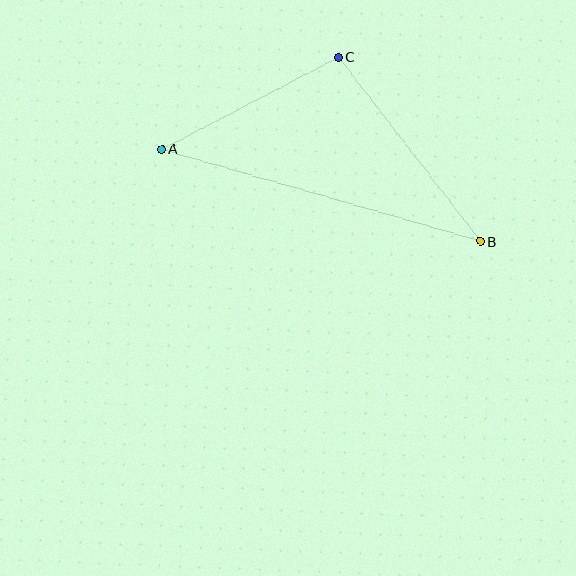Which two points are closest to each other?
Points A and C are closest to each other.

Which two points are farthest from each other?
Points A and B are farthest from each other.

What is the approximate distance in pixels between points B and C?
The distance between B and C is approximately 233 pixels.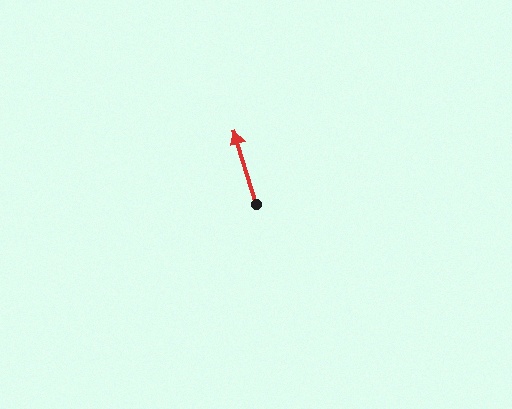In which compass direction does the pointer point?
North.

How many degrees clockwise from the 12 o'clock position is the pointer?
Approximately 344 degrees.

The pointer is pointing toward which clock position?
Roughly 11 o'clock.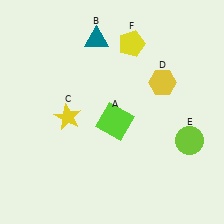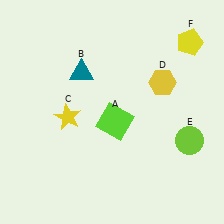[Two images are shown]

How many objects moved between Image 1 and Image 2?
2 objects moved between the two images.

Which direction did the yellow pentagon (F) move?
The yellow pentagon (F) moved right.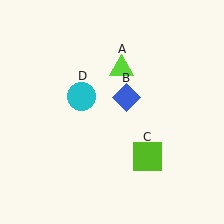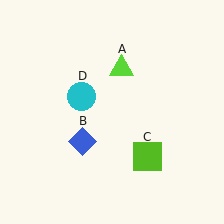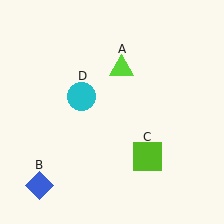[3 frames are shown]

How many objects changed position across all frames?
1 object changed position: blue diamond (object B).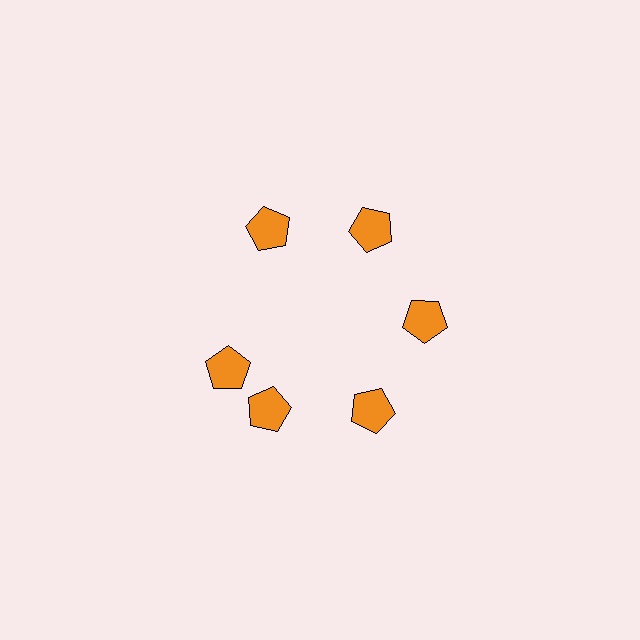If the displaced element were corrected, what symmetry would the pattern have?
It would have 6-fold rotational symmetry — the pattern would map onto itself every 60 degrees.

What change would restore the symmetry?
The symmetry would be restored by rotating it back into even spacing with its neighbors so that all 6 pentagons sit at equal angles and equal distance from the center.